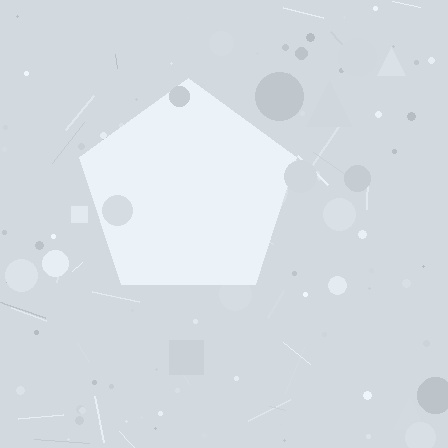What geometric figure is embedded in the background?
A pentagon is embedded in the background.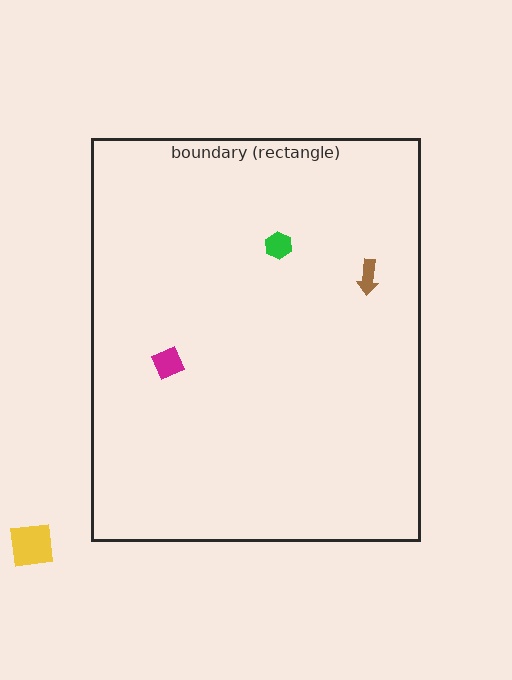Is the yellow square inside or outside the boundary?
Outside.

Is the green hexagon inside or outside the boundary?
Inside.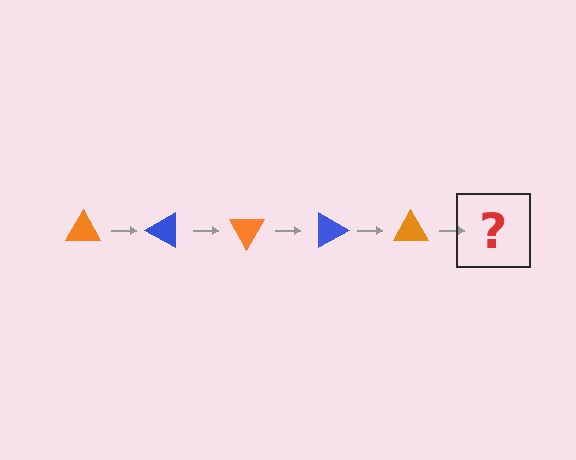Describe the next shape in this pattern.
It should be a blue triangle, rotated 150 degrees from the start.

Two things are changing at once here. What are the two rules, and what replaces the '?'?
The two rules are that it rotates 30 degrees each step and the color cycles through orange and blue. The '?' should be a blue triangle, rotated 150 degrees from the start.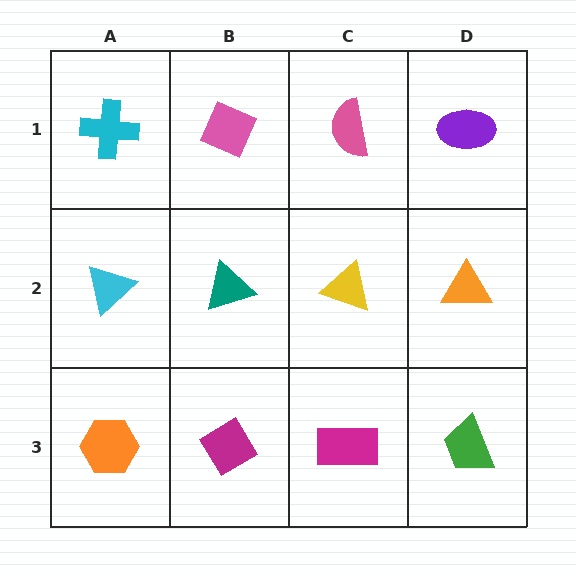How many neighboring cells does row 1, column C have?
3.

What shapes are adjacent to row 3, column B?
A teal triangle (row 2, column B), an orange hexagon (row 3, column A), a magenta rectangle (row 3, column C).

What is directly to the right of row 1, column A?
A pink diamond.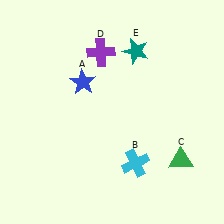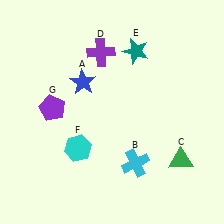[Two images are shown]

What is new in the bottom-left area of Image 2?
A cyan hexagon (F) was added in the bottom-left area of Image 2.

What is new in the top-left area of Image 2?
A purple pentagon (G) was added in the top-left area of Image 2.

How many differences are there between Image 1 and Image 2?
There are 2 differences between the two images.